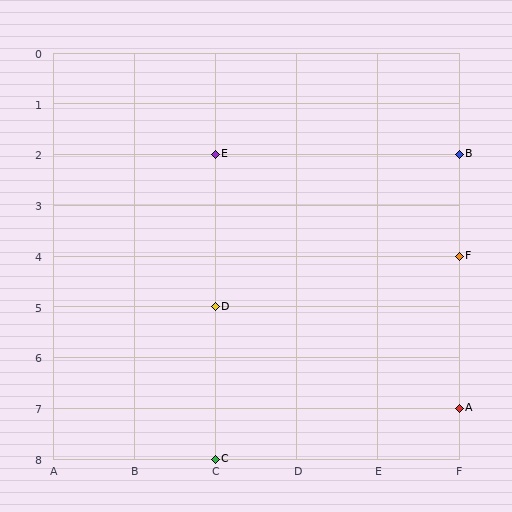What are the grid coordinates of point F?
Point F is at grid coordinates (F, 4).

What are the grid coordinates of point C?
Point C is at grid coordinates (C, 8).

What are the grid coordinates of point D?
Point D is at grid coordinates (C, 5).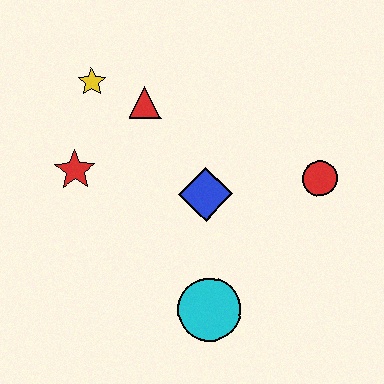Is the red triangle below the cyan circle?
No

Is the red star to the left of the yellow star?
Yes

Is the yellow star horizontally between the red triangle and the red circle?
No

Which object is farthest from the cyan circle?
The yellow star is farthest from the cyan circle.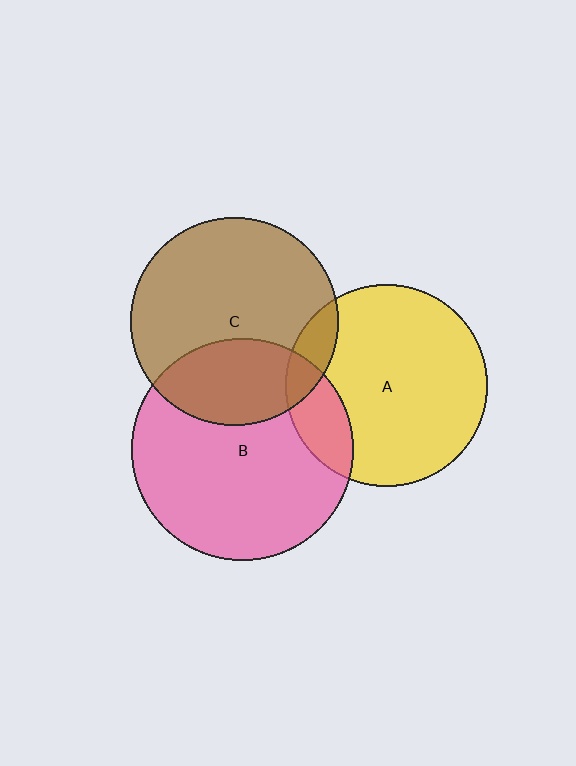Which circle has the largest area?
Circle B (pink).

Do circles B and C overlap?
Yes.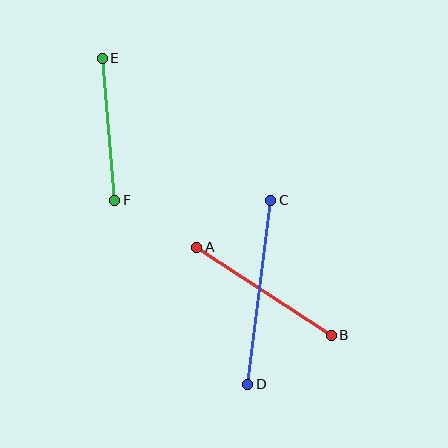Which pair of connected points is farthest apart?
Points C and D are farthest apart.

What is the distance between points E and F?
The distance is approximately 143 pixels.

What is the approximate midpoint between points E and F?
The midpoint is at approximately (109, 129) pixels.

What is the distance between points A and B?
The distance is approximately 160 pixels.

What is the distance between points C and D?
The distance is approximately 186 pixels.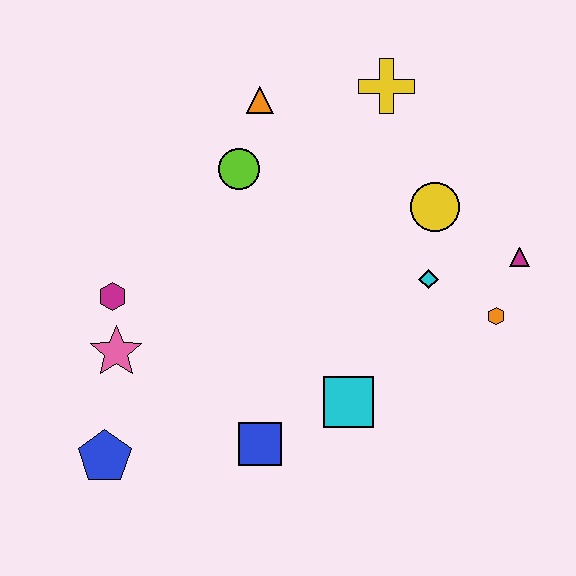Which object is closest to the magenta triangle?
The orange hexagon is closest to the magenta triangle.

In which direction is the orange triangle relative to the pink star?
The orange triangle is above the pink star.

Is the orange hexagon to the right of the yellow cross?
Yes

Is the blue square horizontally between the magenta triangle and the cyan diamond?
No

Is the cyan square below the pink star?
Yes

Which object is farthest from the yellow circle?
The blue pentagon is farthest from the yellow circle.